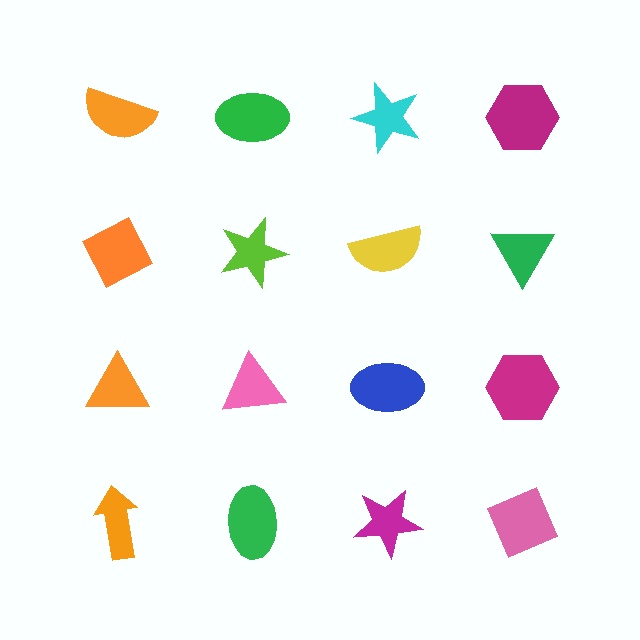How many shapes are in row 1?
4 shapes.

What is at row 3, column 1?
An orange triangle.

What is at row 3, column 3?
A blue ellipse.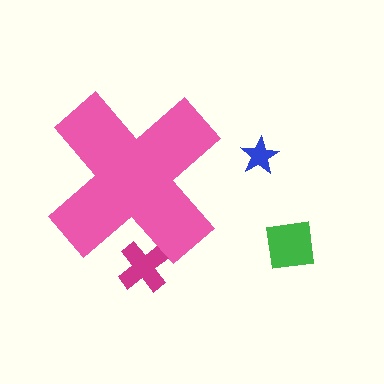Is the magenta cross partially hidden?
Yes, the magenta cross is partially hidden behind the pink cross.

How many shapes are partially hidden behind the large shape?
1 shape is partially hidden.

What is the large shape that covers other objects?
A pink cross.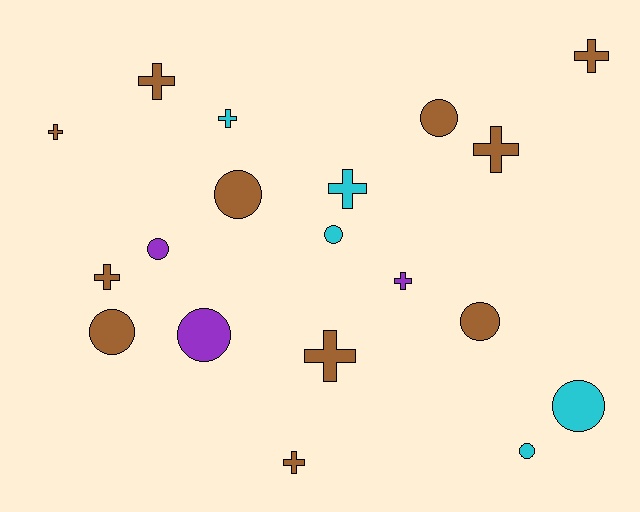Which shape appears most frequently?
Cross, with 10 objects.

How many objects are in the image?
There are 19 objects.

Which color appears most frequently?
Brown, with 11 objects.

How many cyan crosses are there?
There are 2 cyan crosses.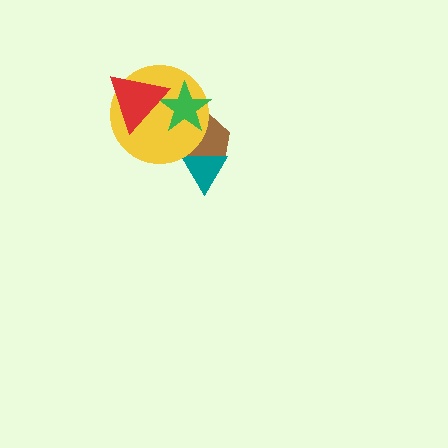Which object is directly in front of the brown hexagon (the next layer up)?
The teal triangle is directly in front of the brown hexagon.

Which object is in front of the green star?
The red triangle is in front of the green star.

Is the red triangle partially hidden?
No, no other shape covers it.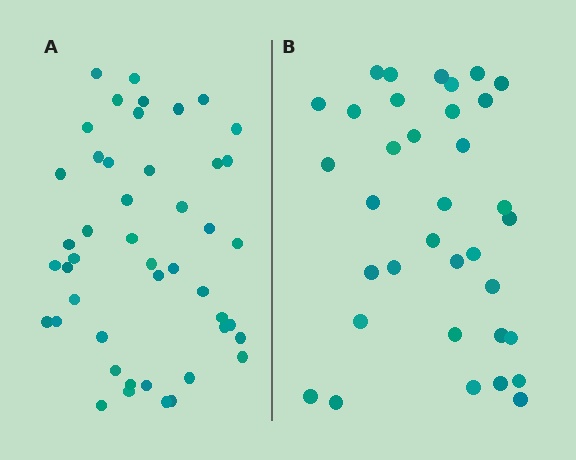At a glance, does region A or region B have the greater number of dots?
Region A (the left region) has more dots.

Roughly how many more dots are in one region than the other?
Region A has roughly 12 or so more dots than region B.